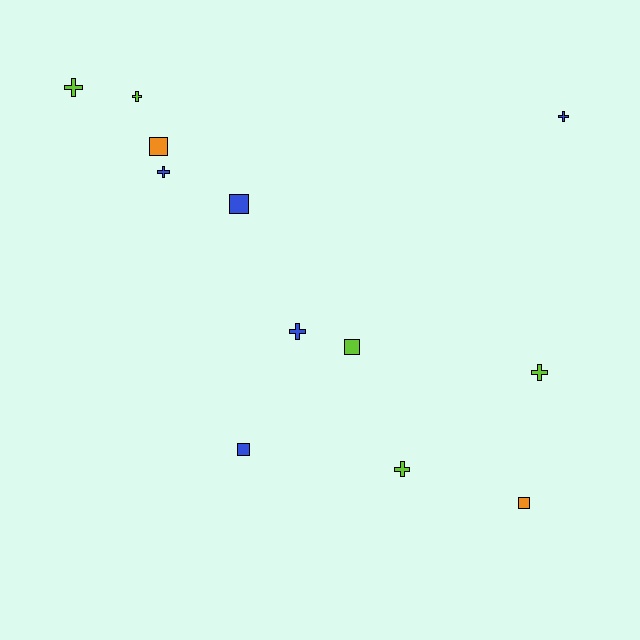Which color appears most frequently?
Lime, with 5 objects.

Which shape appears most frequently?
Cross, with 7 objects.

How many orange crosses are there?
There are no orange crosses.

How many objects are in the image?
There are 12 objects.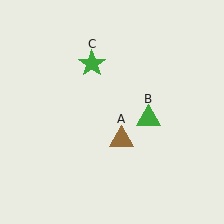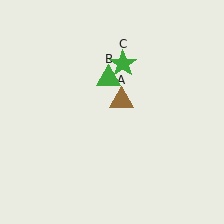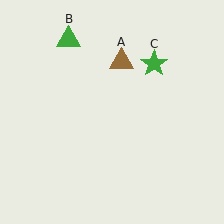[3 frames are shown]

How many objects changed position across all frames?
3 objects changed position: brown triangle (object A), green triangle (object B), green star (object C).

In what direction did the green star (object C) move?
The green star (object C) moved right.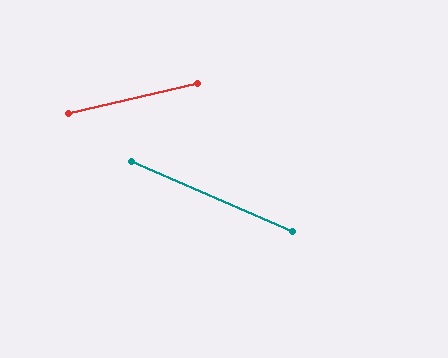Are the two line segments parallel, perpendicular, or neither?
Neither parallel nor perpendicular — they differ by about 36°.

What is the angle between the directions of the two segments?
Approximately 36 degrees.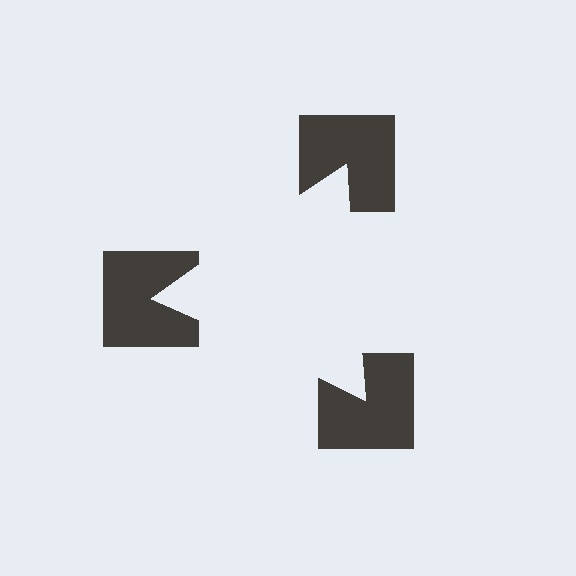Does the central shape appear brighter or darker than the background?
It typically appears slightly brighter than the background, even though no actual brightness change is drawn.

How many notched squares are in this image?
There are 3 — one at each vertex of the illusory triangle.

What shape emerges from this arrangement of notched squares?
An illusory triangle — its edges are inferred from the aligned wedge cuts in the notched squares, not physically drawn.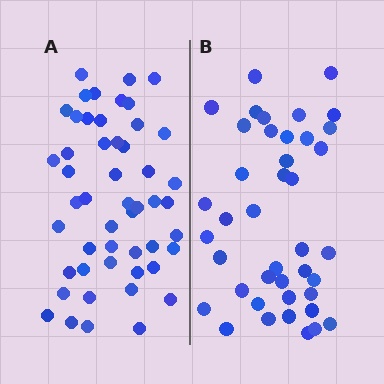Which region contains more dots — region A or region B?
Region A (the left region) has more dots.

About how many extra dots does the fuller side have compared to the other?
Region A has roughly 8 or so more dots than region B.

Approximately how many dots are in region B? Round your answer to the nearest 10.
About 40 dots. (The exact count is 41, which rounds to 40.)